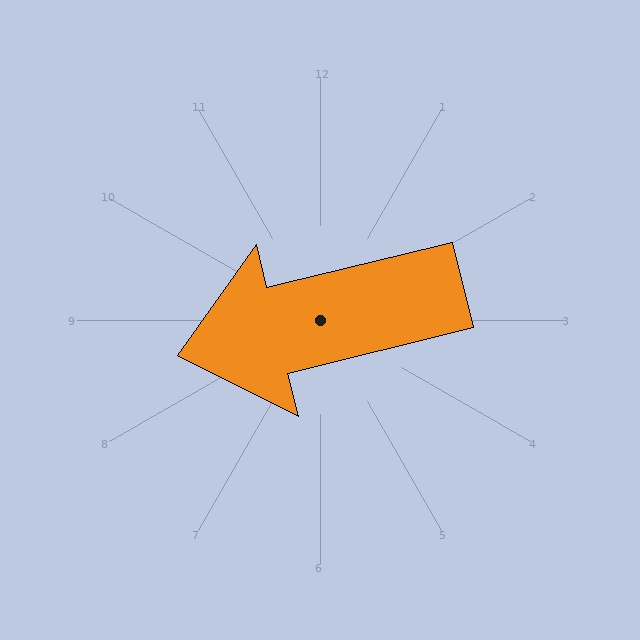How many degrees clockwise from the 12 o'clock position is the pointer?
Approximately 256 degrees.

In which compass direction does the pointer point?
West.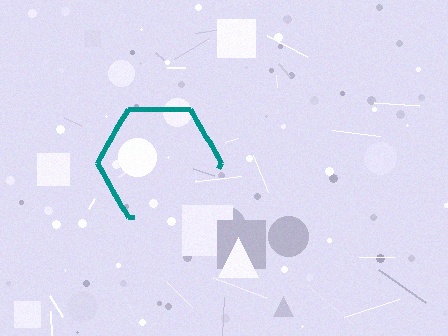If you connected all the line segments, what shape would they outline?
They would outline a hexagon.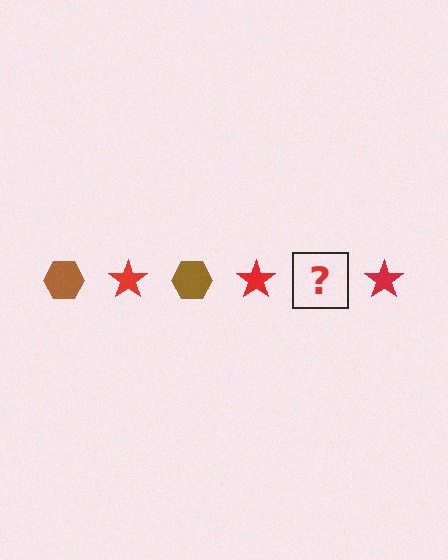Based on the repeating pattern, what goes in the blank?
The blank should be a brown hexagon.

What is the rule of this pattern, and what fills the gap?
The rule is that the pattern alternates between brown hexagon and red star. The gap should be filled with a brown hexagon.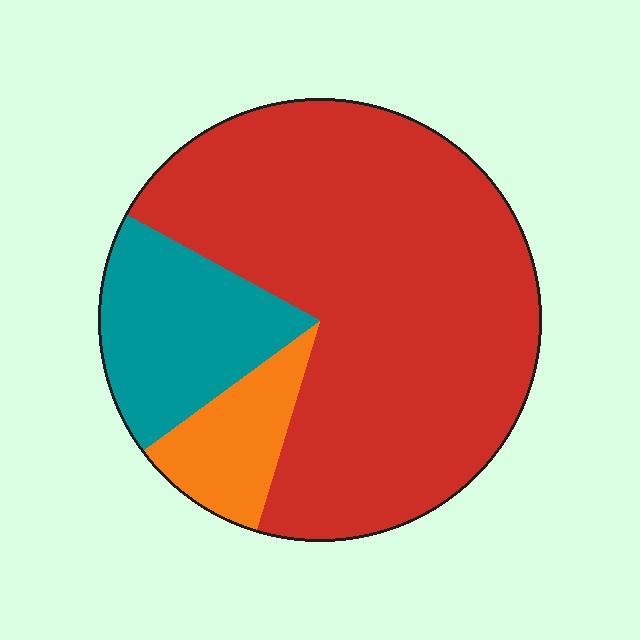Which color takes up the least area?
Orange, at roughly 10%.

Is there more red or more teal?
Red.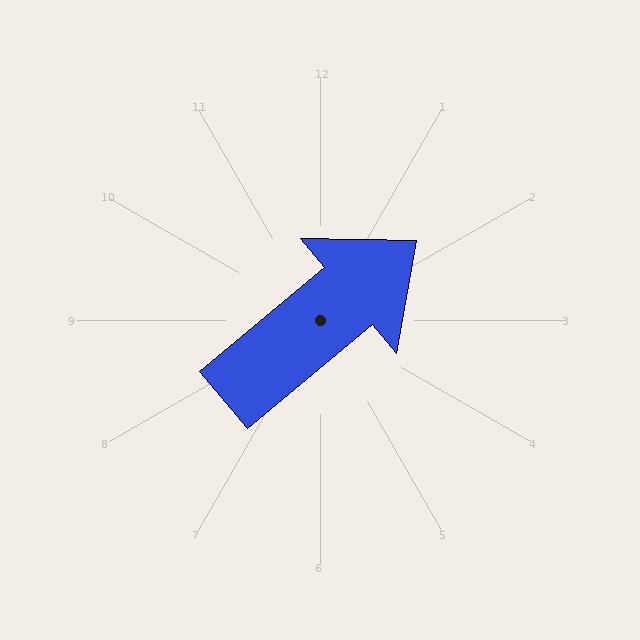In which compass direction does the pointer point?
Northeast.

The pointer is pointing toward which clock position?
Roughly 2 o'clock.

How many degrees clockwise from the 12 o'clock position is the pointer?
Approximately 50 degrees.